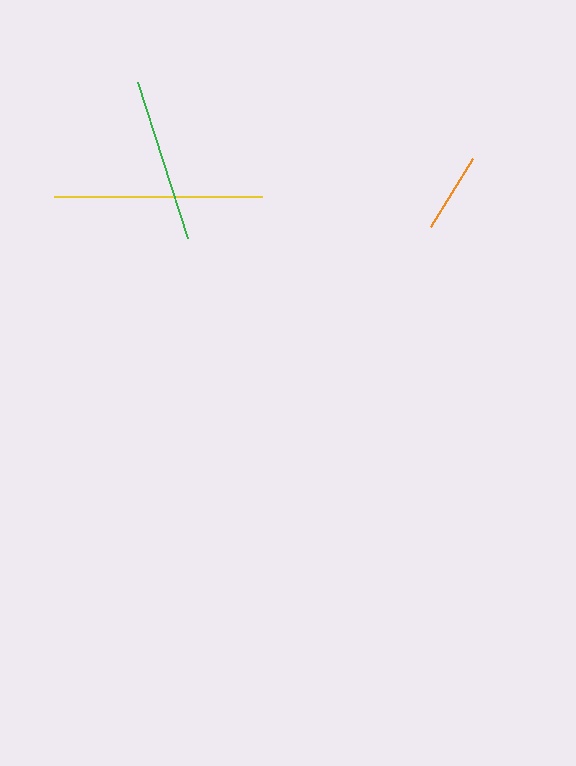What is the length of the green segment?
The green segment is approximately 163 pixels long.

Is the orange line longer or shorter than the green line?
The green line is longer than the orange line.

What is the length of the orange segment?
The orange segment is approximately 80 pixels long.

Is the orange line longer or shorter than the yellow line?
The yellow line is longer than the orange line.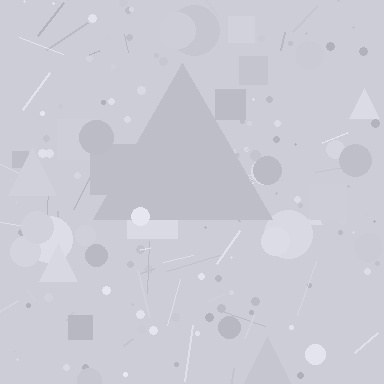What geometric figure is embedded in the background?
A triangle is embedded in the background.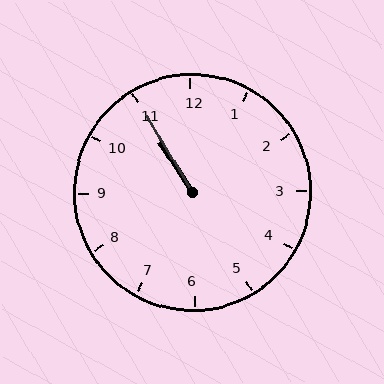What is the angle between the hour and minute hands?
Approximately 2 degrees.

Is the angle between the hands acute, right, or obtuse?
It is acute.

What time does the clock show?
10:55.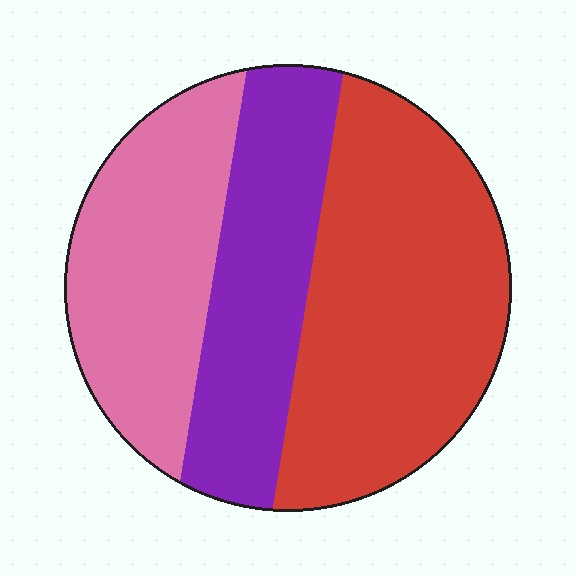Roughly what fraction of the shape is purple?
Purple covers about 25% of the shape.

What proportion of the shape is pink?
Pink takes up between a quarter and a half of the shape.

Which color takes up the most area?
Red, at roughly 45%.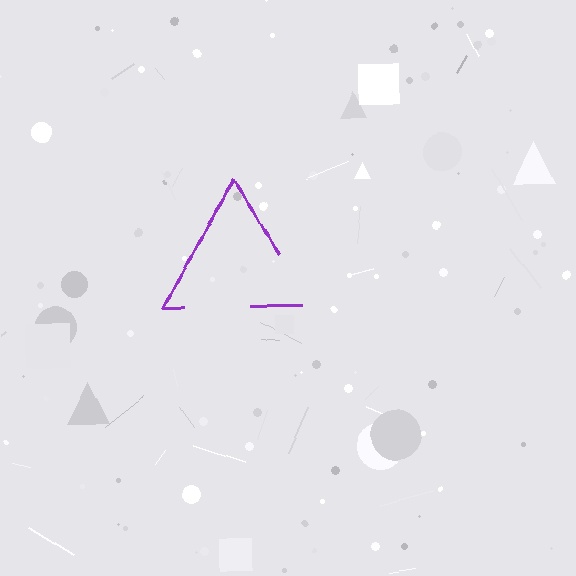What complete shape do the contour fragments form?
The contour fragments form a triangle.